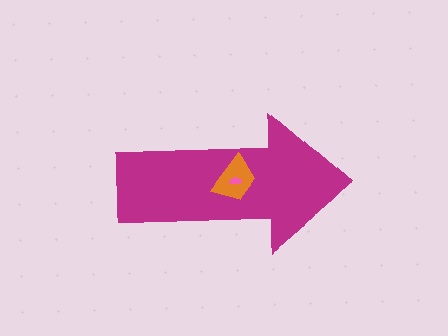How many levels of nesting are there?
3.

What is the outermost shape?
The magenta arrow.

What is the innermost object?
The pink semicircle.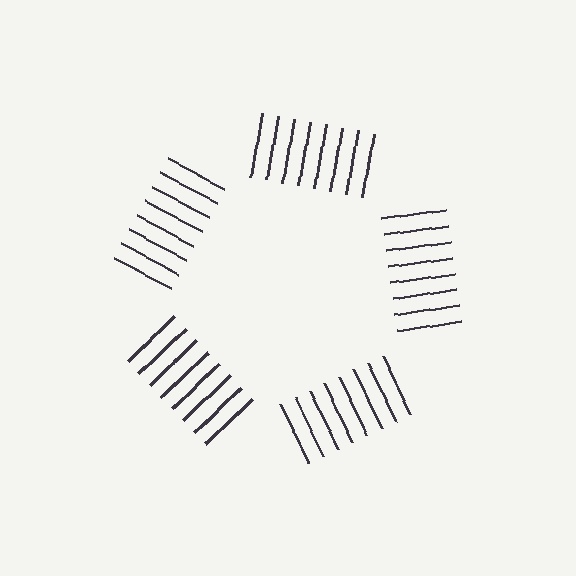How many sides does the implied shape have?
5 sides — the line-ends trace a pentagon.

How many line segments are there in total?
40 — 8 along each of the 5 edges.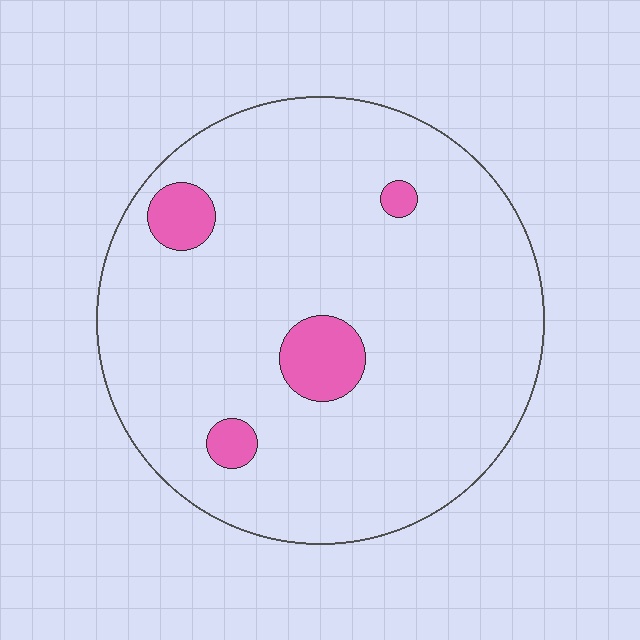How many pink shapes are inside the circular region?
4.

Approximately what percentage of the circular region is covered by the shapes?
Approximately 10%.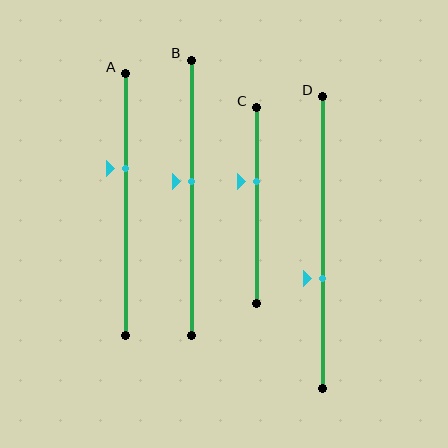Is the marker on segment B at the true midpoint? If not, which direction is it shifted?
No, the marker on segment B is shifted upward by about 6% of the segment length.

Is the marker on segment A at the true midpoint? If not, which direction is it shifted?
No, the marker on segment A is shifted upward by about 14% of the segment length.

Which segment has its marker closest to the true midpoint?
Segment B has its marker closest to the true midpoint.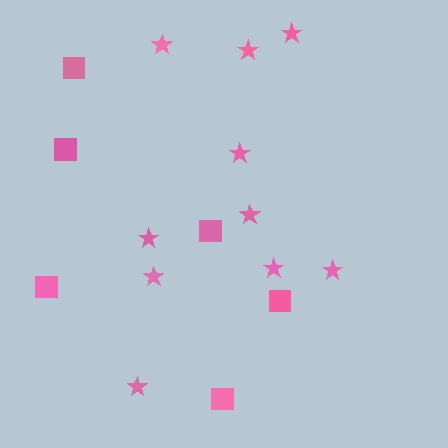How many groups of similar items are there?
There are 2 groups: one group of stars (10) and one group of squares (6).